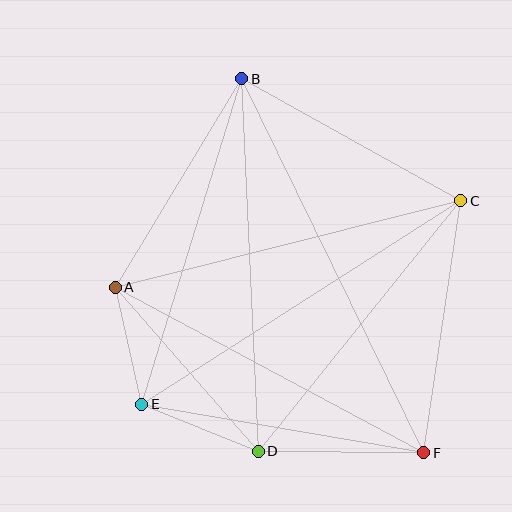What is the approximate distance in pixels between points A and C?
The distance between A and C is approximately 356 pixels.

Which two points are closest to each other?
Points A and E are closest to each other.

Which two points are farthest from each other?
Points B and F are farthest from each other.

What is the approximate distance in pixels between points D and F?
The distance between D and F is approximately 165 pixels.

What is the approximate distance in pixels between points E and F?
The distance between E and F is approximately 286 pixels.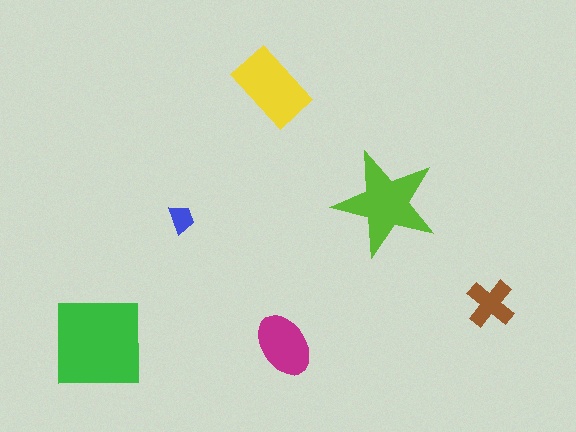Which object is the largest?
The green square.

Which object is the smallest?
The blue trapezoid.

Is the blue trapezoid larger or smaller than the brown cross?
Smaller.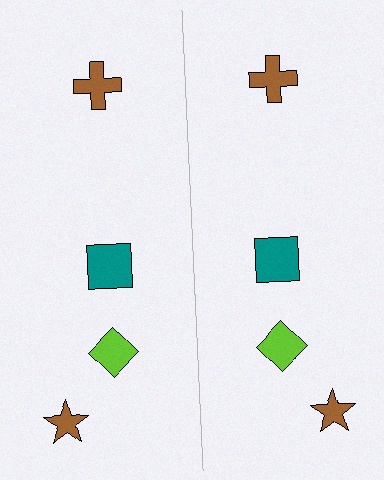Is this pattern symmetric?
Yes, this pattern has bilateral (reflection) symmetry.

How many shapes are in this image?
There are 8 shapes in this image.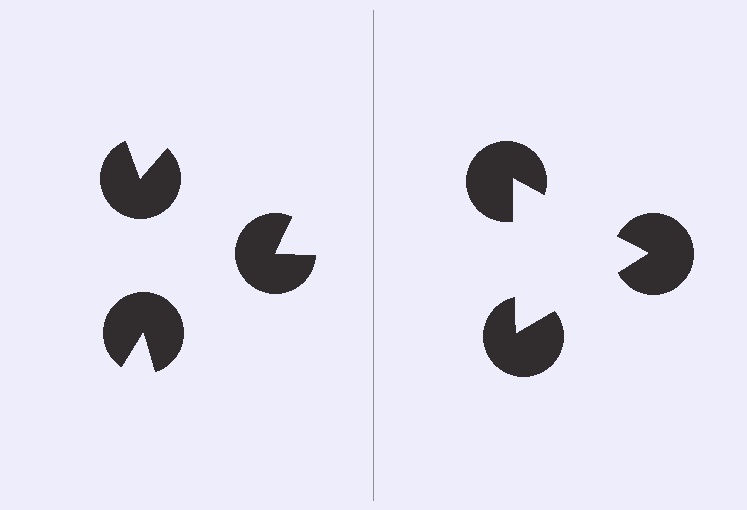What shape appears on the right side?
An illusory triangle.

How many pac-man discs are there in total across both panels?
6 — 3 on each side.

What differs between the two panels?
The pac-man discs are positioned identically on both sides; only the wedge orientations differ. On the right they align to a triangle; on the left they are misaligned.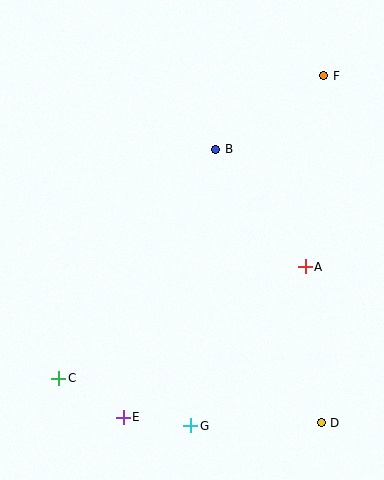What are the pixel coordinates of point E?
Point E is at (123, 417).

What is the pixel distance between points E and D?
The distance between E and D is 198 pixels.